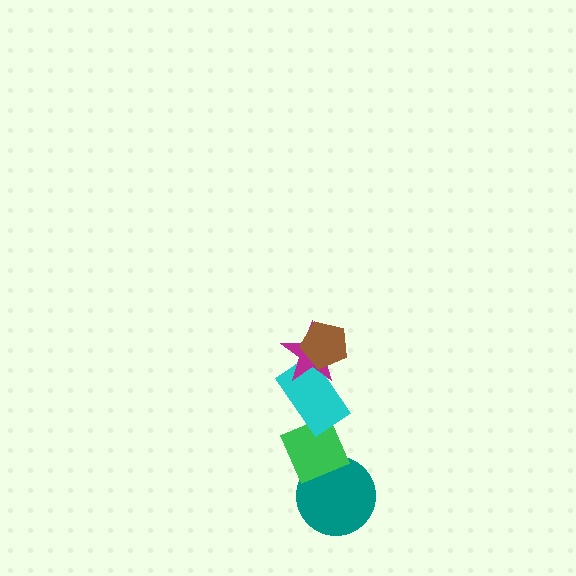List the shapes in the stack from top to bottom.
From top to bottom: the brown pentagon, the magenta star, the cyan rectangle, the green diamond, the teal circle.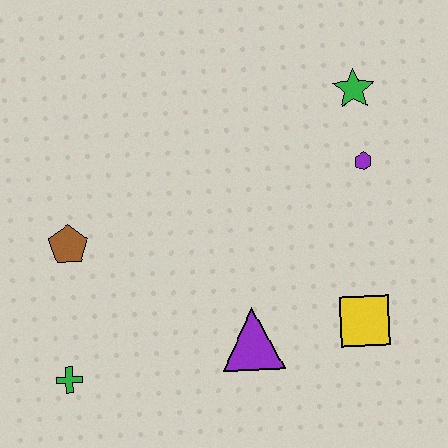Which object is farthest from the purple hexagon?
The green cross is farthest from the purple hexagon.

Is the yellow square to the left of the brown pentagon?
No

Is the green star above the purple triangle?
Yes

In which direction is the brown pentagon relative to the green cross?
The brown pentagon is above the green cross.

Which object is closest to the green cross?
The brown pentagon is closest to the green cross.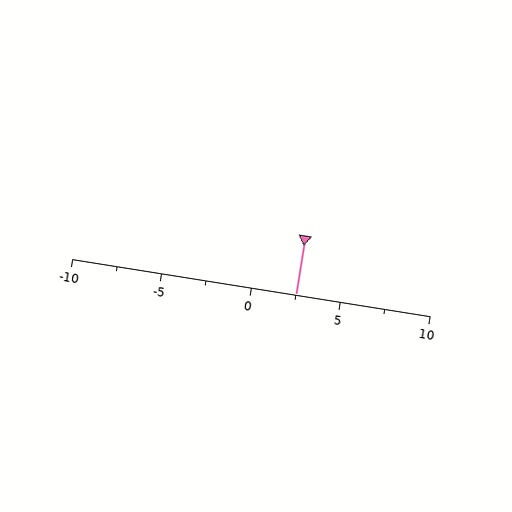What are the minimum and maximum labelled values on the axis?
The axis runs from -10 to 10.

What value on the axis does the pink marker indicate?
The marker indicates approximately 2.5.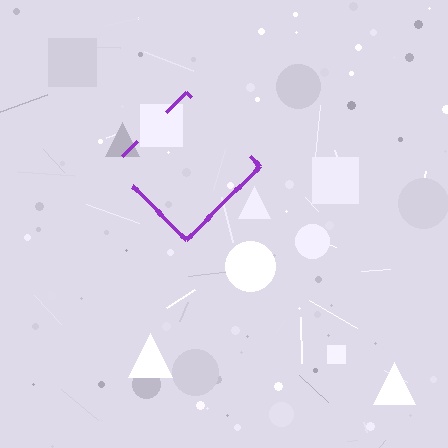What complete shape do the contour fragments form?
The contour fragments form a diamond.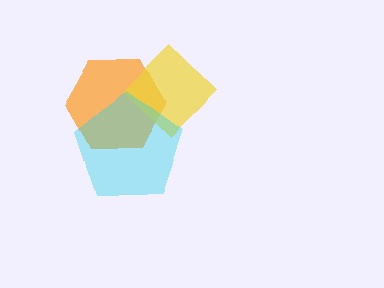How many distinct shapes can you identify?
There are 3 distinct shapes: an orange hexagon, a yellow diamond, a cyan pentagon.